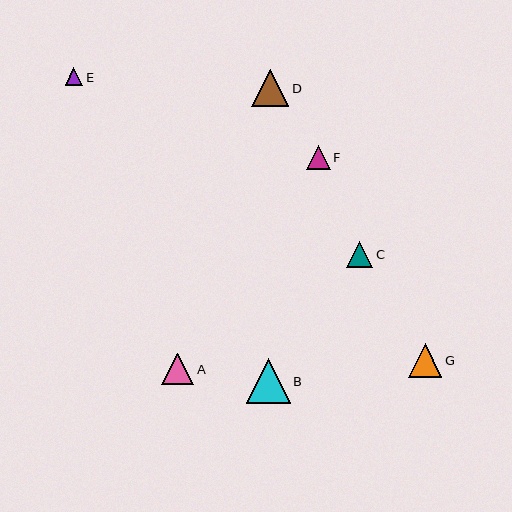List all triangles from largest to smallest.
From largest to smallest: B, D, G, A, C, F, E.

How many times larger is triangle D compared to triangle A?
Triangle D is approximately 1.2 times the size of triangle A.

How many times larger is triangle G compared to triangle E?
Triangle G is approximately 1.9 times the size of triangle E.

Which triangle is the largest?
Triangle B is the largest with a size of approximately 44 pixels.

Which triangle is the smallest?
Triangle E is the smallest with a size of approximately 17 pixels.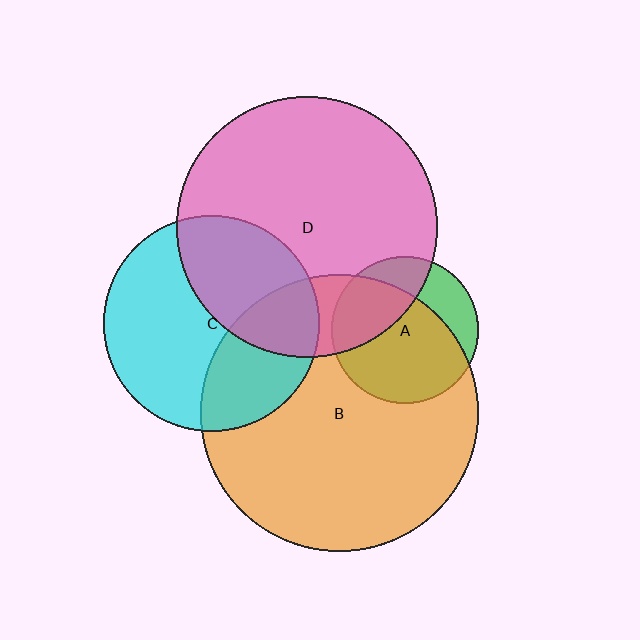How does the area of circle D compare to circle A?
Approximately 3.1 times.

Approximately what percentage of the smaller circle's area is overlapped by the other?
Approximately 20%.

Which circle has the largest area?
Circle B (orange).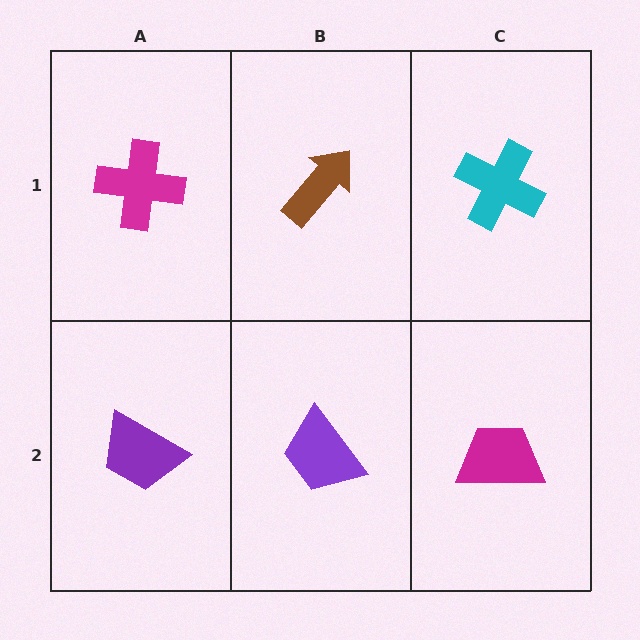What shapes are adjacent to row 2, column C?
A cyan cross (row 1, column C), a purple trapezoid (row 2, column B).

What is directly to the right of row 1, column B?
A cyan cross.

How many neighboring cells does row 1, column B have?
3.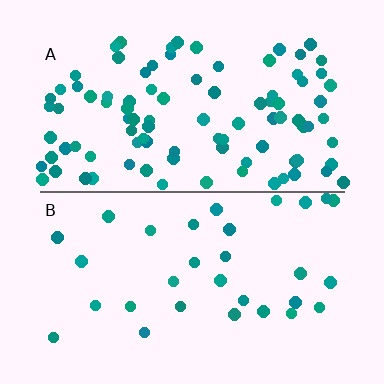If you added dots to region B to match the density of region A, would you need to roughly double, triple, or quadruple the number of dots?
Approximately triple.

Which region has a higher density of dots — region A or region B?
A (the top).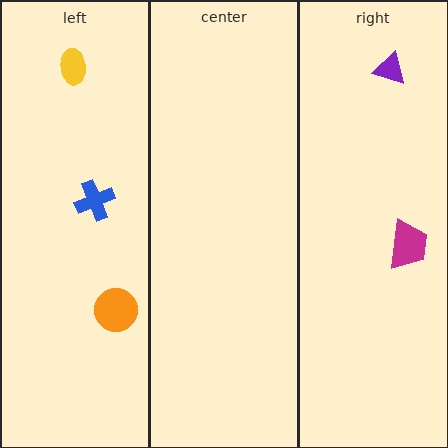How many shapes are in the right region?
2.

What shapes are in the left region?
The blue cross, the yellow ellipse, the orange circle.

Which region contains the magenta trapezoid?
The right region.